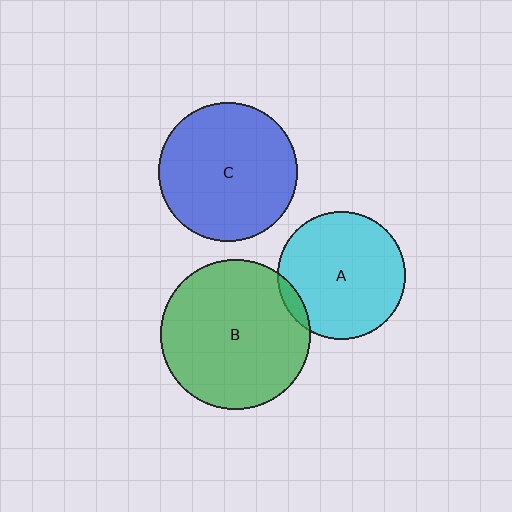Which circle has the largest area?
Circle B (green).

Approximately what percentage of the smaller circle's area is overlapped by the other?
Approximately 5%.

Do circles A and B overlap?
Yes.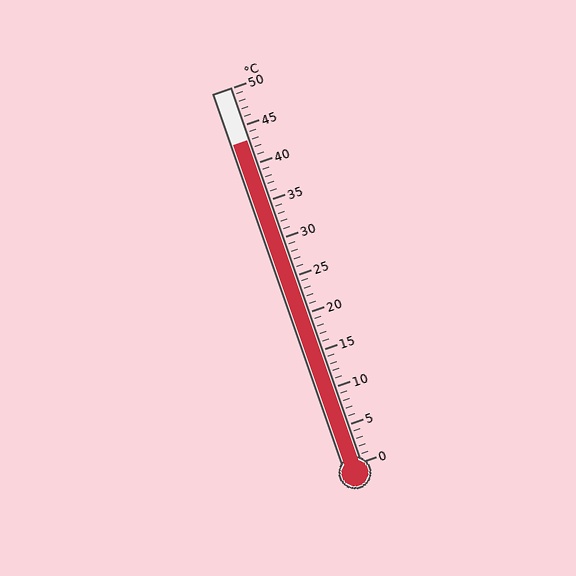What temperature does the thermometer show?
The thermometer shows approximately 43°C.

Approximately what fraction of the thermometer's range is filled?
The thermometer is filled to approximately 85% of its range.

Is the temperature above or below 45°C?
The temperature is below 45°C.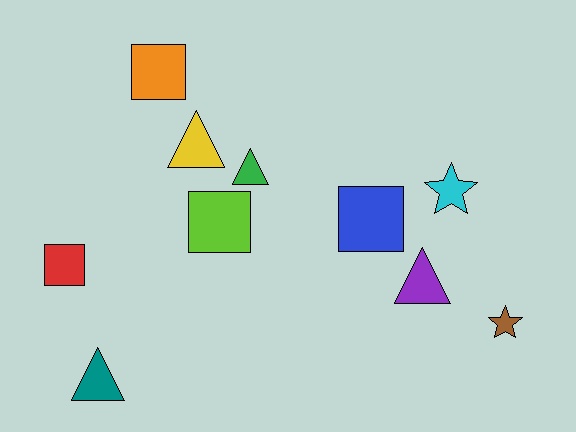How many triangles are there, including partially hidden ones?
There are 4 triangles.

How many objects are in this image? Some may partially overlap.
There are 10 objects.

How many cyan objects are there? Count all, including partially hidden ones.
There is 1 cyan object.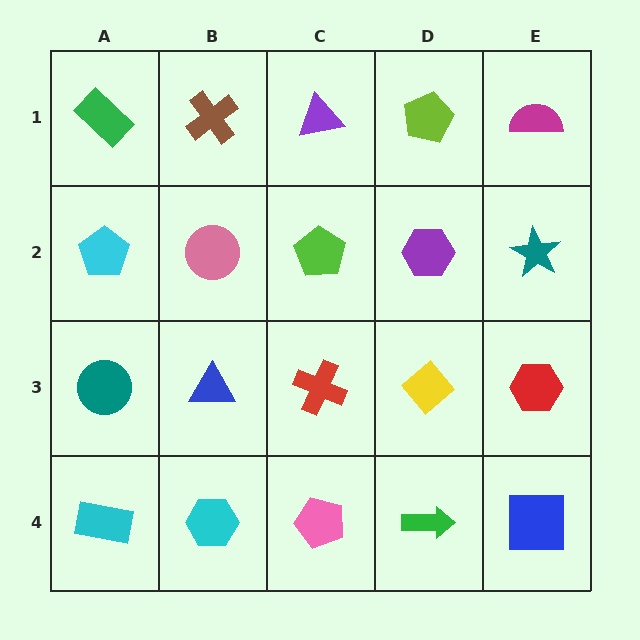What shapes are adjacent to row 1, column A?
A cyan pentagon (row 2, column A), a brown cross (row 1, column B).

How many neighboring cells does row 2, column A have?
3.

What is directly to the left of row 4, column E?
A green arrow.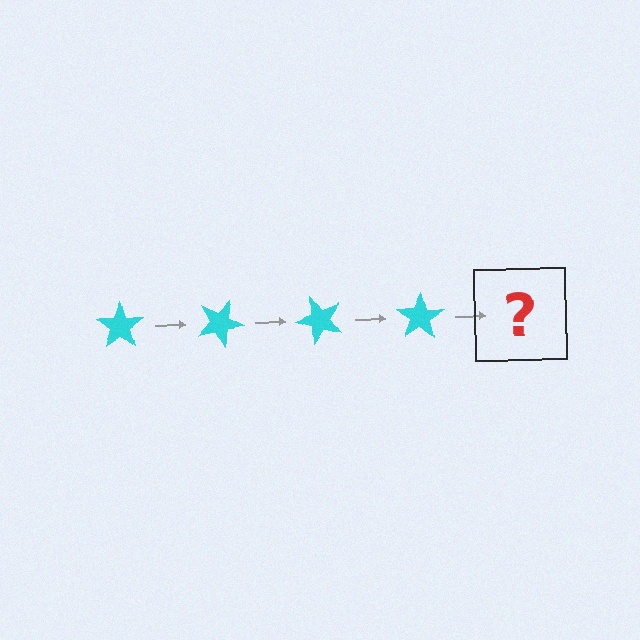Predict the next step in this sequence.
The next step is a cyan star rotated 100 degrees.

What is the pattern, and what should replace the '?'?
The pattern is that the star rotates 25 degrees each step. The '?' should be a cyan star rotated 100 degrees.